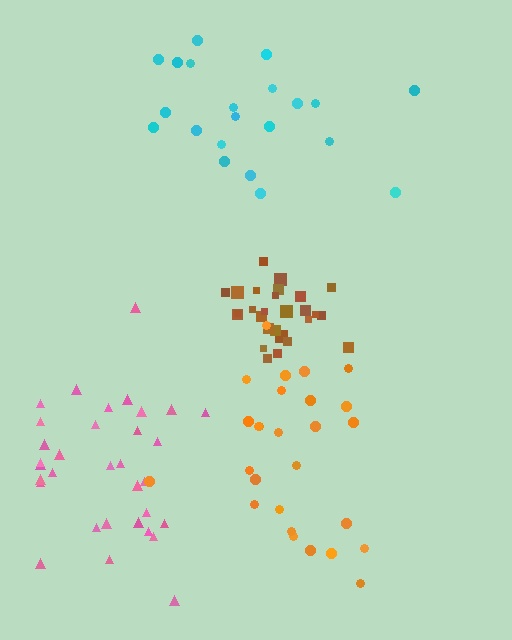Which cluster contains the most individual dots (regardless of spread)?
Pink (33).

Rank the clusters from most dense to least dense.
brown, pink, cyan, orange.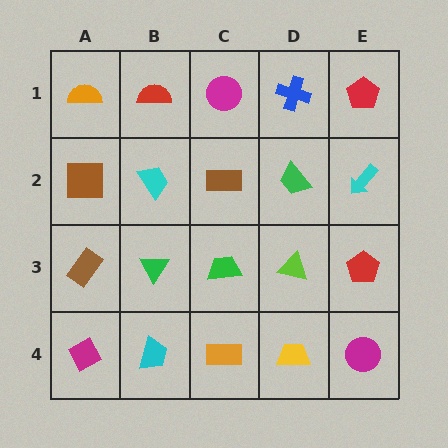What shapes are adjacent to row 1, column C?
A brown rectangle (row 2, column C), a red semicircle (row 1, column B), a blue cross (row 1, column D).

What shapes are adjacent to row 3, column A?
A brown square (row 2, column A), a magenta diamond (row 4, column A), a green triangle (row 3, column B).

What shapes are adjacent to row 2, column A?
An orange semicircle (row 1, column A), a brown rectangle (row 3, column A), a cyan trapezoid (row 2, column B).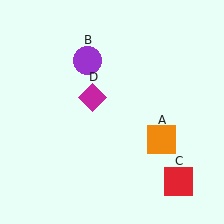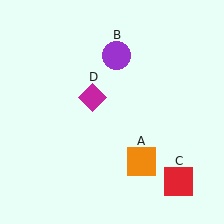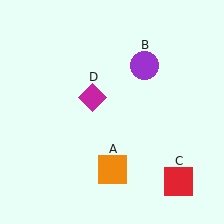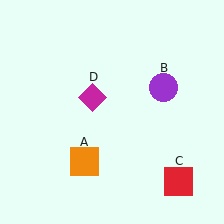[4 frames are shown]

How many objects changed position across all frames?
2 objects changed position: orange square (object A), purple circle (object B).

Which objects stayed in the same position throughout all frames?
Red square (object C) and magenta diamond (object D) remained stationary.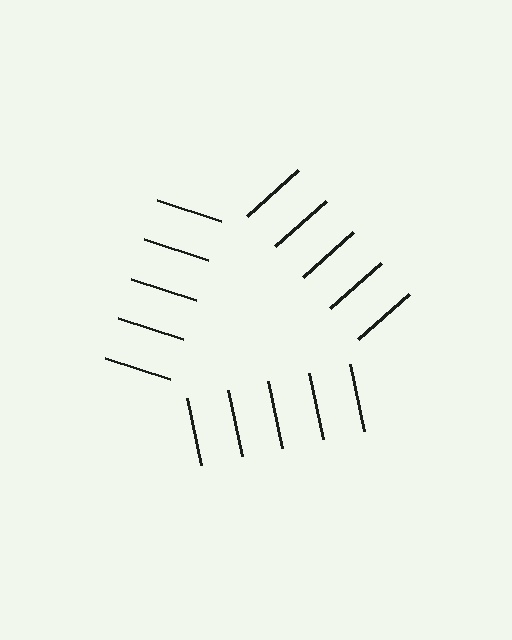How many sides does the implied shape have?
3 sides — the line-ends trace a triangle.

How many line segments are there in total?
15 — 5 along each of the 3 edges.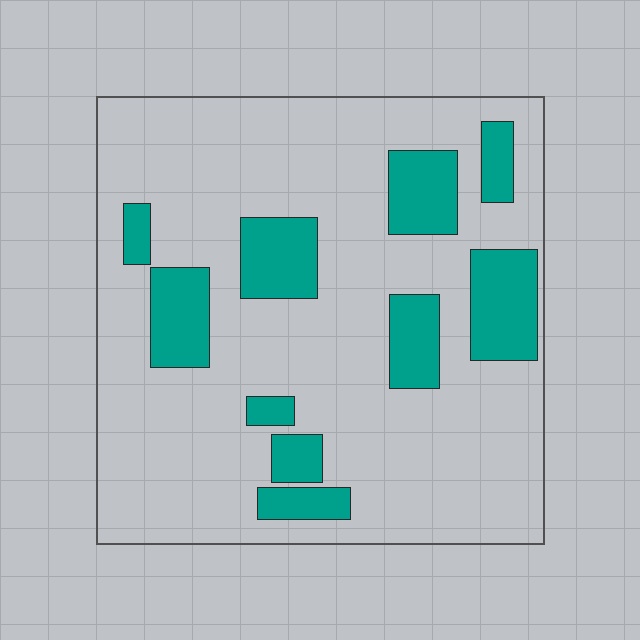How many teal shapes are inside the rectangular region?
10.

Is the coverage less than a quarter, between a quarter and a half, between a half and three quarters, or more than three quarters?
Less than a quarter.